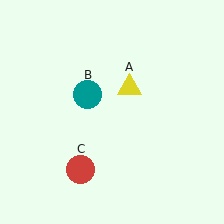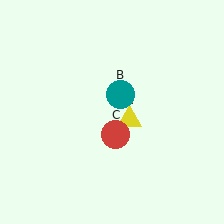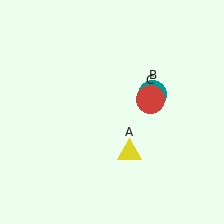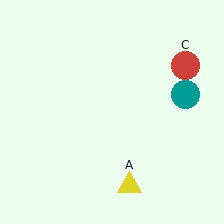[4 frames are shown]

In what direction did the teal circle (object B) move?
The teal circle (object B) moved right.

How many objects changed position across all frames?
3 objects changed position: yellow triangle (object A), teal circle (object B), red circle (object C).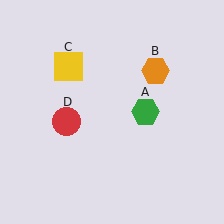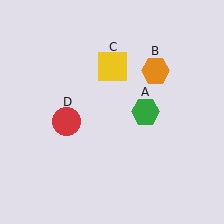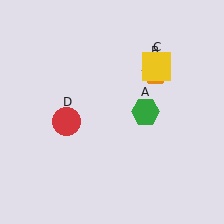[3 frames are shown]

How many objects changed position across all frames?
1 object changed position: yellow square (object C).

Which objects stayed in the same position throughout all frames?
Green hexagon (object A) and orange hexagon (object B) and red circle (object D) remained stationary.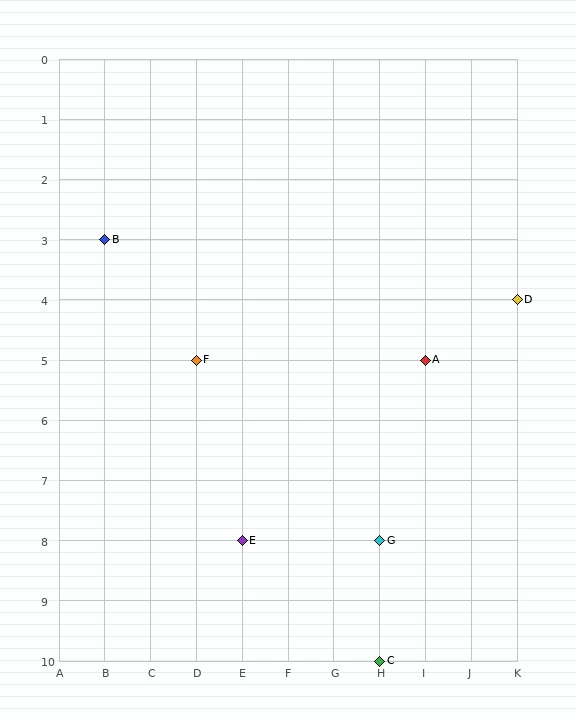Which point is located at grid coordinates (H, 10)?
Point C is at (H, 10).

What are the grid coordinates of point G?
Point G is at grid coordinates (H, 8).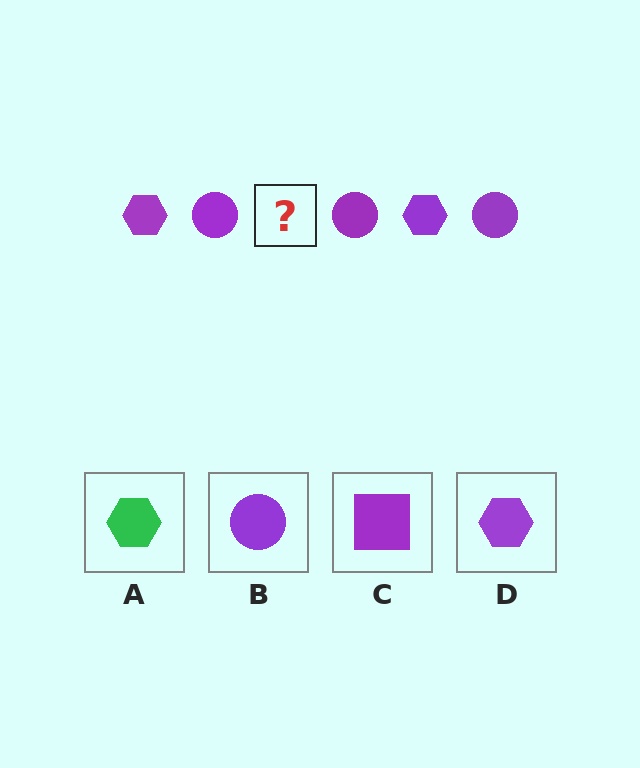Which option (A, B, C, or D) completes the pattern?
D.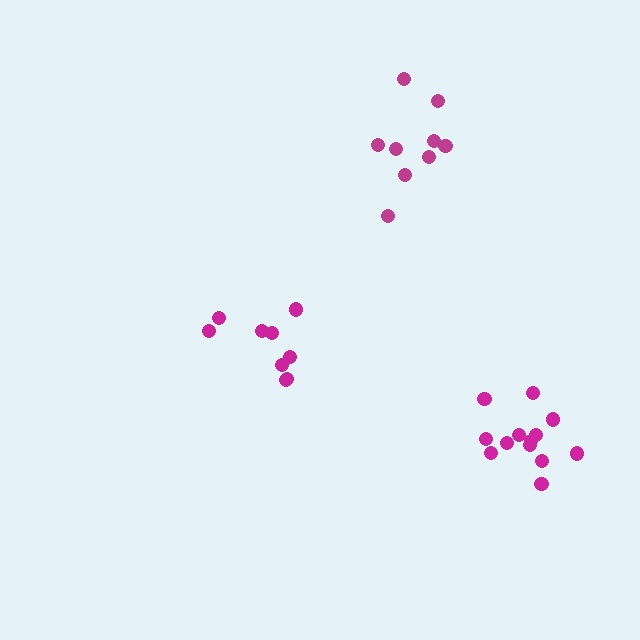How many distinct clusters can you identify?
There are 3 distinct clusters.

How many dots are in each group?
Group 1: 13 dots, Group 2: 9 dots, Group 3: 9 dots (31 total).